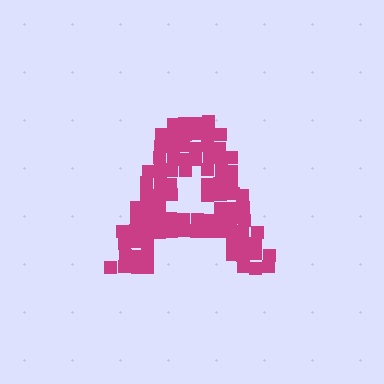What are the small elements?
The small elements are squares.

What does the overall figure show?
The overall figure shows the letter A.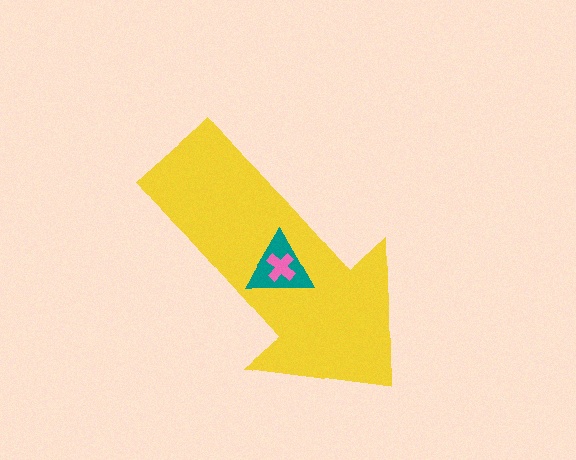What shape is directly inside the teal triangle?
The pink cross.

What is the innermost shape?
The pink cross.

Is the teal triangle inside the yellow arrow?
Yes.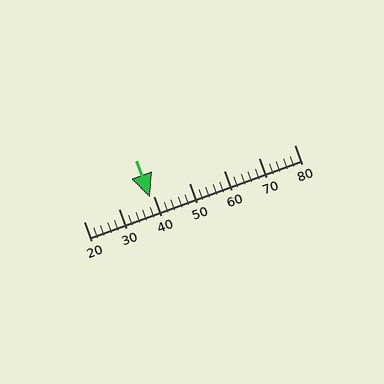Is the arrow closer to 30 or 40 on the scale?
The arrow is closer to 40.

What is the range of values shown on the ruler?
The ruler shows values from 20 to 80.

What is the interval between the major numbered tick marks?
The major tick marks are spaced 10 units apart.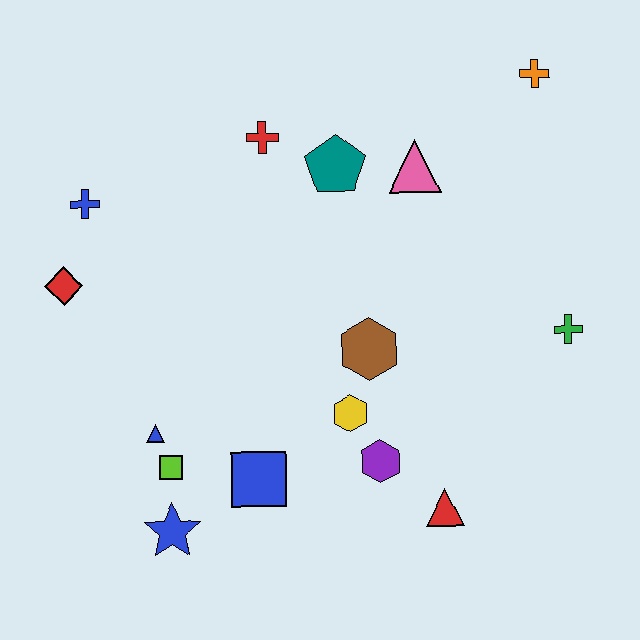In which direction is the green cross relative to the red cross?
The green cross is to the right of the red cross.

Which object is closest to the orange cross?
The pink triangle is closest to the orange cross.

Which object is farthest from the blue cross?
The green cross is farthest from the blue cross.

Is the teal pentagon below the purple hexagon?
No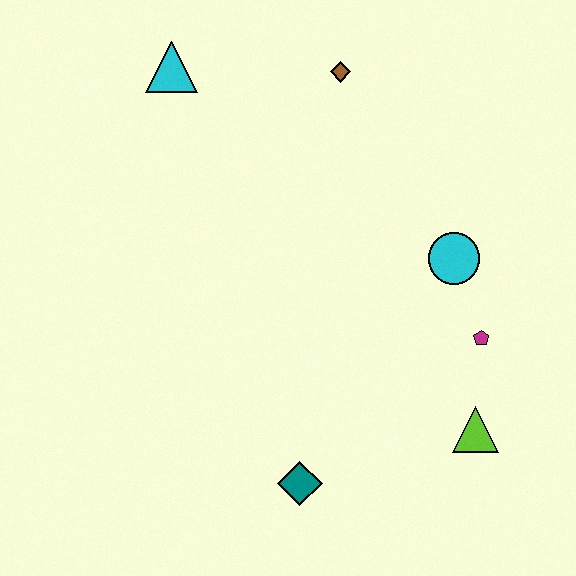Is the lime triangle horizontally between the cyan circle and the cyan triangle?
No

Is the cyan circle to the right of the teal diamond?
Yes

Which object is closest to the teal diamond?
The lime triangle is closest to the teal diamond.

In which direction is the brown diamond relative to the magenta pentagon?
The brown diamond is above the magenta pentagon.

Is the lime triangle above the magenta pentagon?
No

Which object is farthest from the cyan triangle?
The lime triangle is farthest from the cyan triangle.